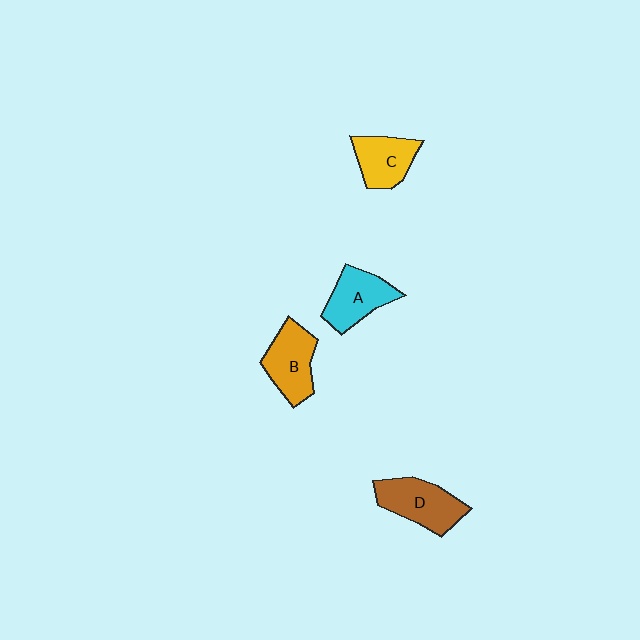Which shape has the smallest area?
Shape C (yellow).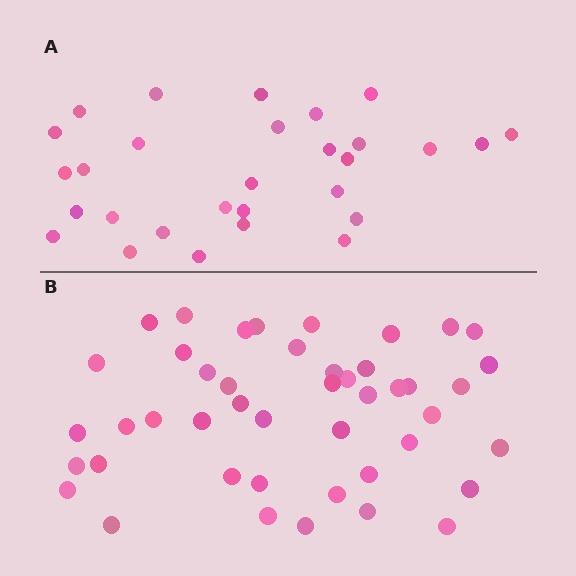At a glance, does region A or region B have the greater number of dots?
Region B (the bottom region) has more dots.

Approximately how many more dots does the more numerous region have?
Region B has approximately 15 more dots than region A.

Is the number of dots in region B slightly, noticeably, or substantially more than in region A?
Region B has substantially more. The ratio is roughly 1.6 to 1.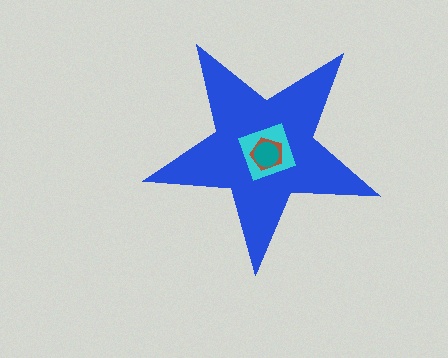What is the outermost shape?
The blue star.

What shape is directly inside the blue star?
The cyan square.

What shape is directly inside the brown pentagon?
The teal circle.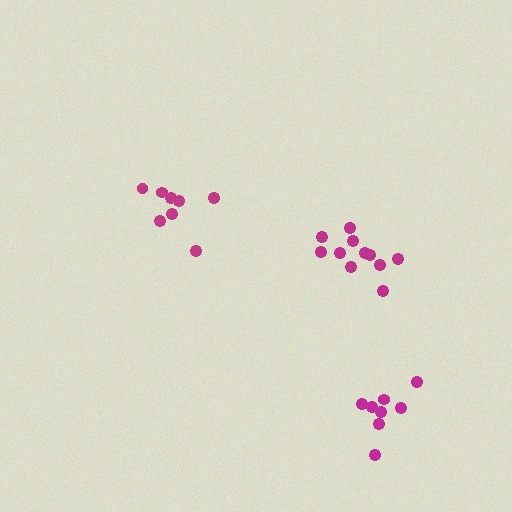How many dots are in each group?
Group 1: 8 dots, Group 2: 11 dots, Group 3: 8 dots (27 total).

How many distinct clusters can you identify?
There are 3 distinct clusters.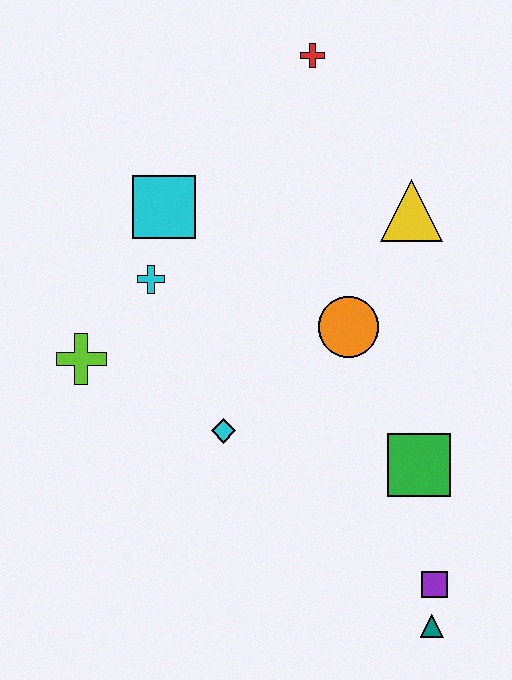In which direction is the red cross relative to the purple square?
The red cross is above the purple square.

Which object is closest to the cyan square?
The cyan cross is closest to the cyan square.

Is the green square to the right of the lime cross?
Yes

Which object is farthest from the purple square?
The red cross is farthest from the purple square.